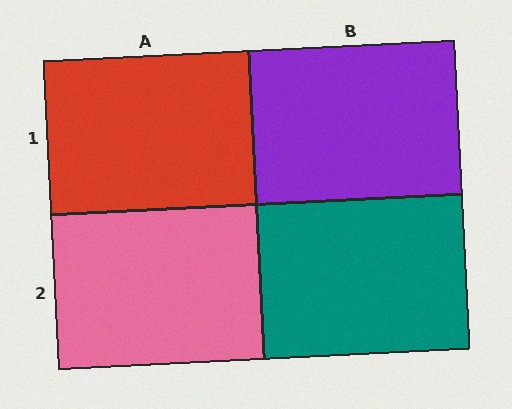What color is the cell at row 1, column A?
Red.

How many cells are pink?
1 cell is pink.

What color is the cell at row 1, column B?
Purple.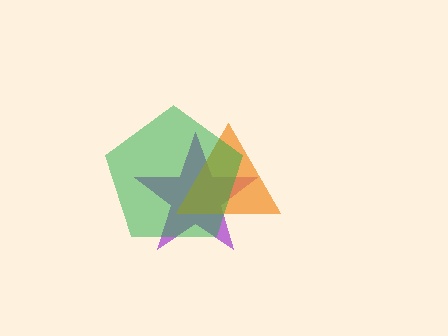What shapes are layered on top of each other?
The layered shapes are: a purple star, an orange triangle, a green pentagon.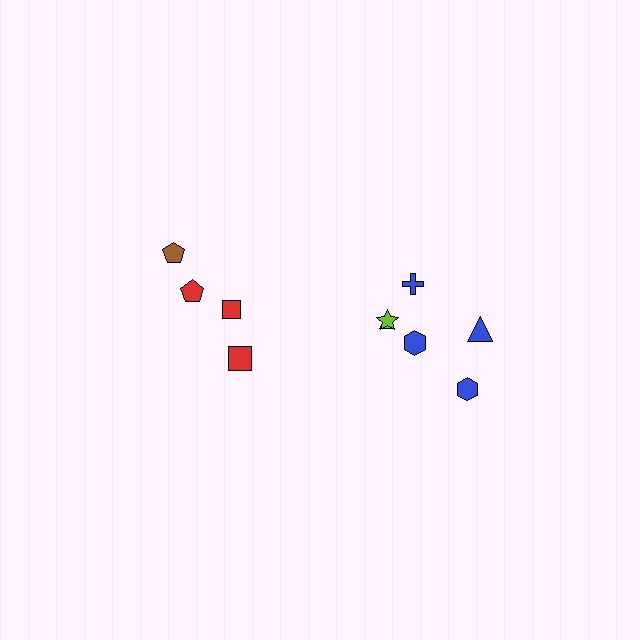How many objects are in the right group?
There are 6 objects.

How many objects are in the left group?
There are 4 objects.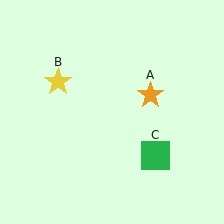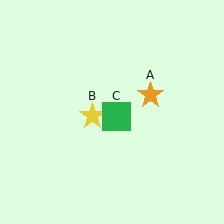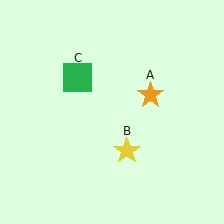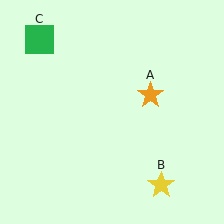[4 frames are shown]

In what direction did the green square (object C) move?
The green square (object C) moved up and to the left.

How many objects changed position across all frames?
2 objects changed position: yellow star (object B), green square (object C).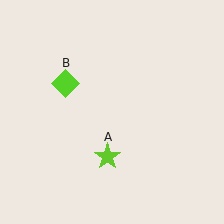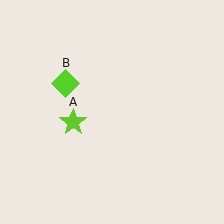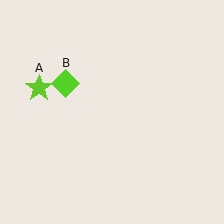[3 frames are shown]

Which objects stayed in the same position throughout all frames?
Lime diamond (object B) remained stationary.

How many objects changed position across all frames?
1 object changed position: lime star (object A).